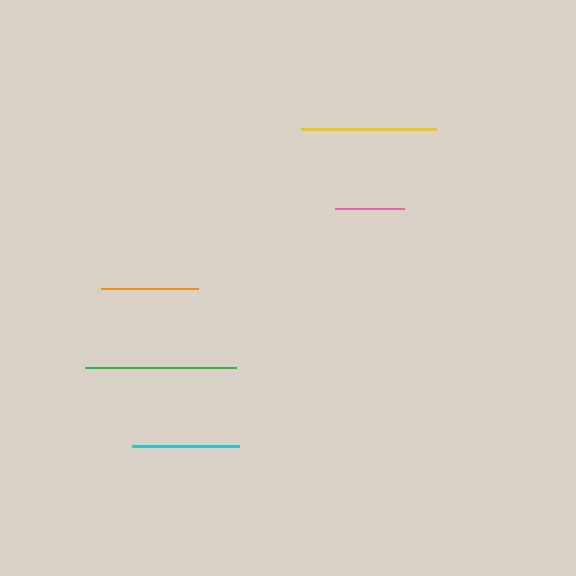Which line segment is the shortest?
The pink line is the shortest at approximately 69 pixels.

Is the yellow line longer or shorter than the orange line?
The yellow line is longer than the orange line.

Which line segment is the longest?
The green line is the longest at approximately 151 pixels.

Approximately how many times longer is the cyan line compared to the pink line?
The cyan line is approximately 1.6 times the length of the pink line.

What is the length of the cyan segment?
The cyan segment is approximately 107 pixels long.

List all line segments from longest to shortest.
From longest to shortest: green, yellow, cyan, orange, pink.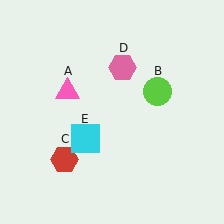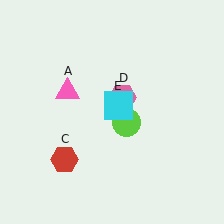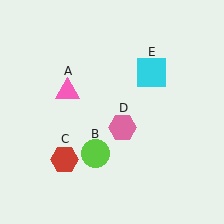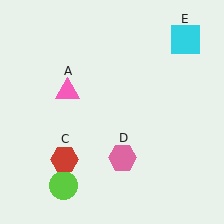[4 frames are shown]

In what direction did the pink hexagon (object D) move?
The pink hexagon (object D) moved down.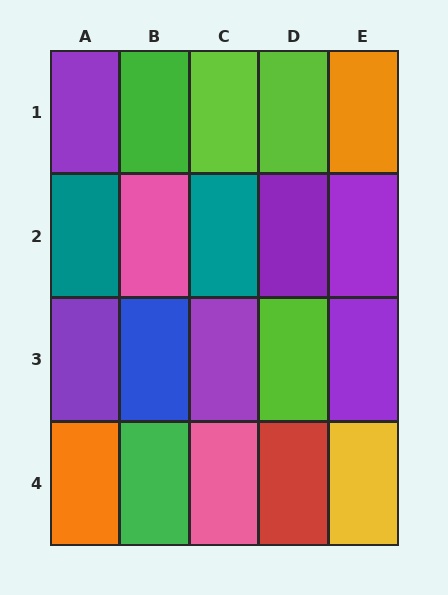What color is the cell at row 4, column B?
Green.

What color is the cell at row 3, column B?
Blue.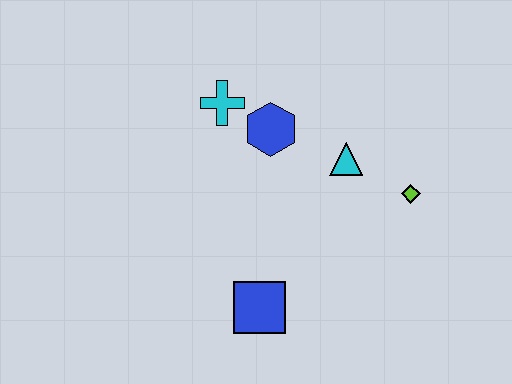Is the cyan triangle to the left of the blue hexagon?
No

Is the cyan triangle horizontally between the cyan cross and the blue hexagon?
No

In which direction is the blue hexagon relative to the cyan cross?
The blue hexagon is to the right of the cyan cross.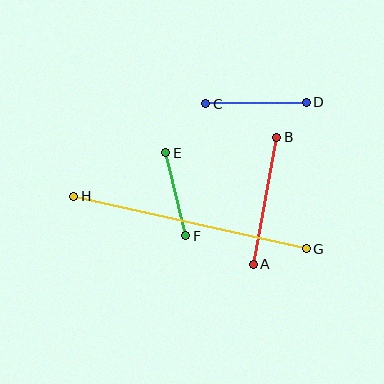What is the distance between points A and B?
The distance is approximately 129 pixels.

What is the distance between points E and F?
The distance is approximately 86 pixels.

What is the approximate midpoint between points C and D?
The midpoint is at approximately (256, 103) pixels.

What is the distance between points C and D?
The distance is approximately 100 pixels.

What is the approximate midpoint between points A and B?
The midpoint is at approximately (265, 201) pixels.